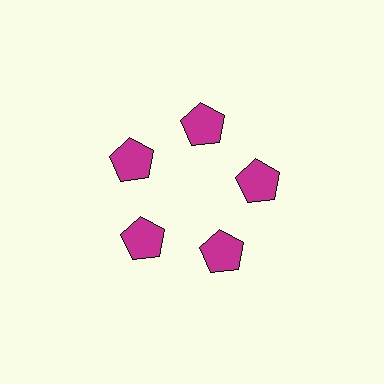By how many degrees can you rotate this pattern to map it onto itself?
The pattern maps onto itself every 72 degrees of rotation.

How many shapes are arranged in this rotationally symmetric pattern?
There are 5 shapes, arranged in 5 groups of 1.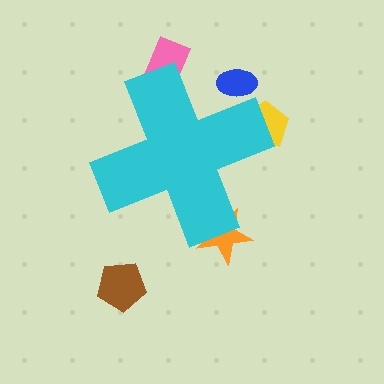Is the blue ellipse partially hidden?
Yes, the blue ellipse is partially hidden behind the cyan cross.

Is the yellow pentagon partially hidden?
Yes, the yellow pentagon is partially hidden behind the cyan cross.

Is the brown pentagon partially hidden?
No, the brown pentagon is fully visible.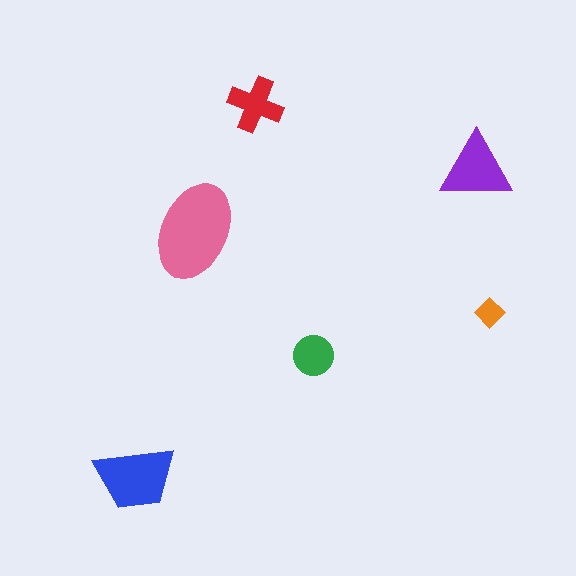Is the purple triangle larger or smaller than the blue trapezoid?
Smaller.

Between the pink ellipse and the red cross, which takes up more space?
The pink ellipse.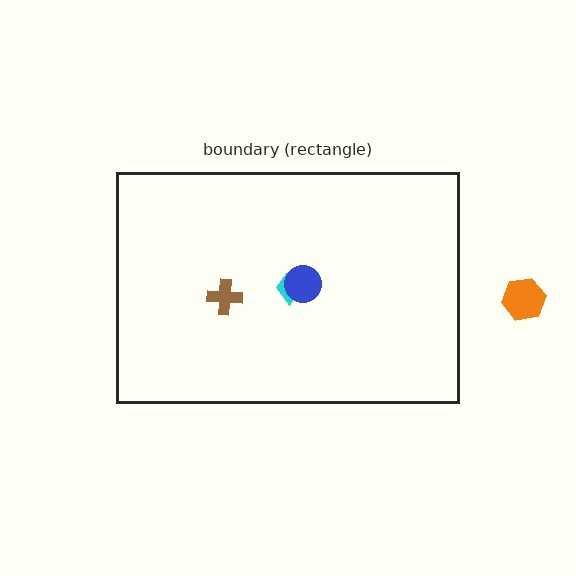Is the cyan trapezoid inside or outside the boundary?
Inside.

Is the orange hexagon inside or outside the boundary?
Outside.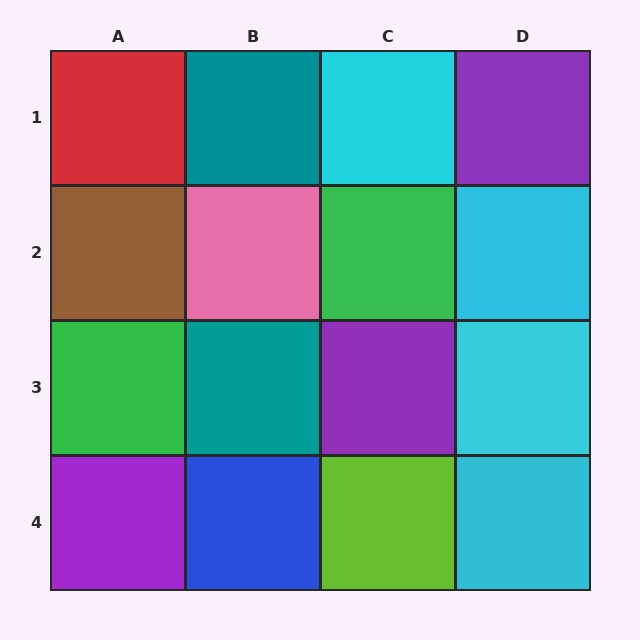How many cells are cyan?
4 cells are cyan.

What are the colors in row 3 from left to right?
Green, teal, purple, cyan.